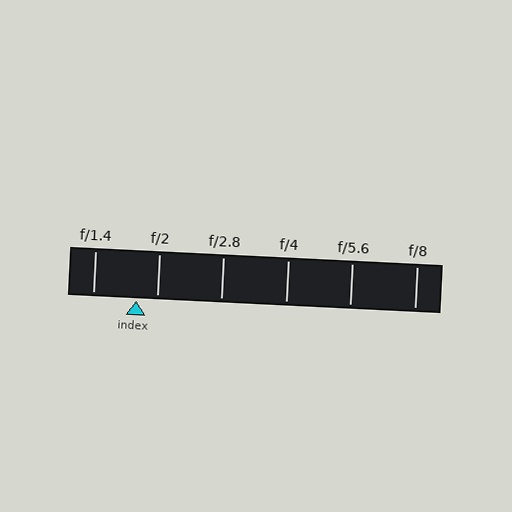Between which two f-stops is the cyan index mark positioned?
The index mark is between f/1.4 and f/2.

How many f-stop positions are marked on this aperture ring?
There are 6 f-stop positions marked.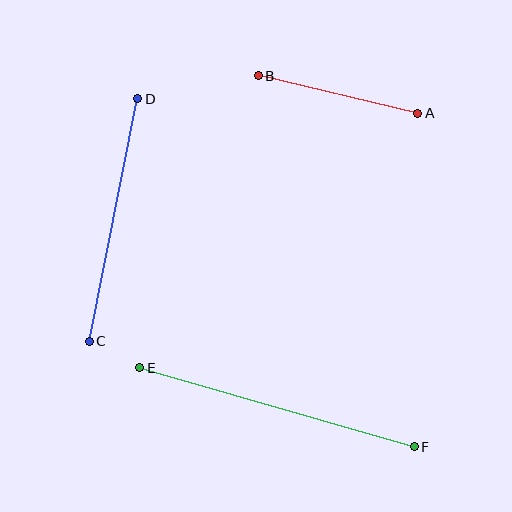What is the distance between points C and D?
The distance is approximately 247 pixels.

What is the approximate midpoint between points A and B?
The midpoint is at approximately (338, 95) pixels.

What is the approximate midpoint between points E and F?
The midpoint is at approximately (277, 407) pixels.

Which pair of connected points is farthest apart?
Points E and F are farthest apart.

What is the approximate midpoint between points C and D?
The midpoint is at approximately (114, 220) pixels.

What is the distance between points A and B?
The distance is approximately 164 pixels.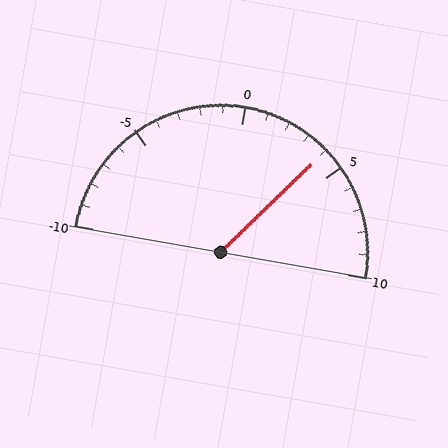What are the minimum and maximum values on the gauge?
The gauge ranges from -10 to 10.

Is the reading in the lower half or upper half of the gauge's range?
The reading is in the upper half of the range (-10 to 10).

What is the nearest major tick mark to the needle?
The nearest major tick mark is 5.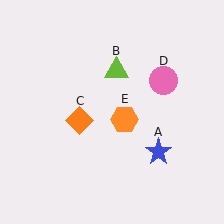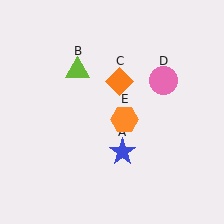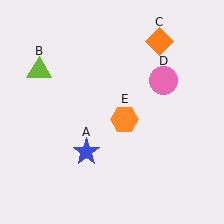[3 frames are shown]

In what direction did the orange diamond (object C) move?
The orange diamond (object C) moved up and to the right.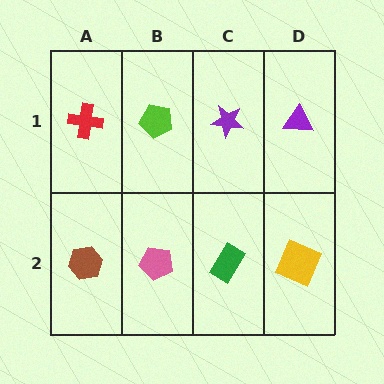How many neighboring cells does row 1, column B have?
3.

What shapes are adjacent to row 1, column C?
A green rectangle (row 2, column C), a lime pentagon (row 1, column B), a purple triangle (row 1, column D).